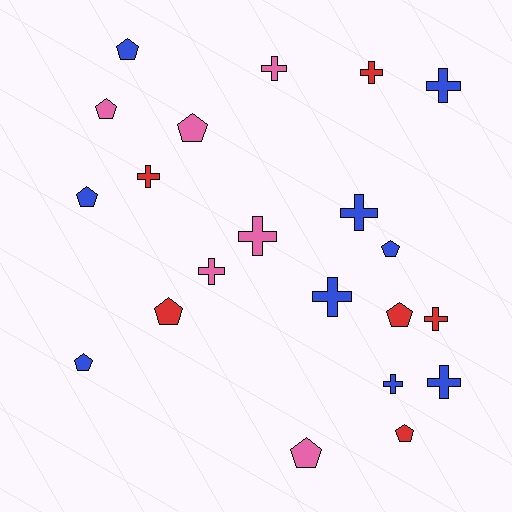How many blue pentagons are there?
There are 4 blue pentagons.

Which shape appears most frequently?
Cross, with 11 objects.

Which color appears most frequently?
Blue, with 9 objects.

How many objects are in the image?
There are 21 objects.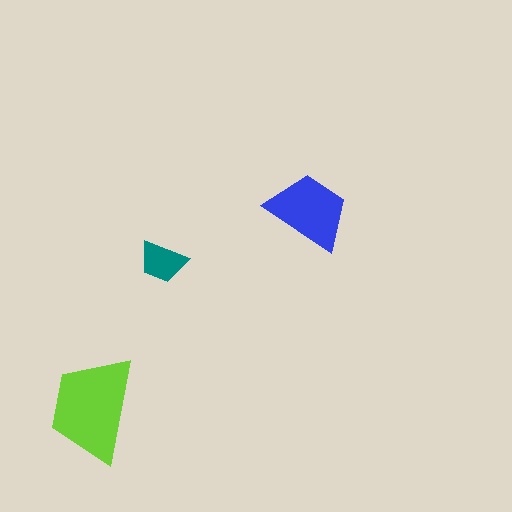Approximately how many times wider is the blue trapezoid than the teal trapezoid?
About 1.5 times wider.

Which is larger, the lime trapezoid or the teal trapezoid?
The lime one.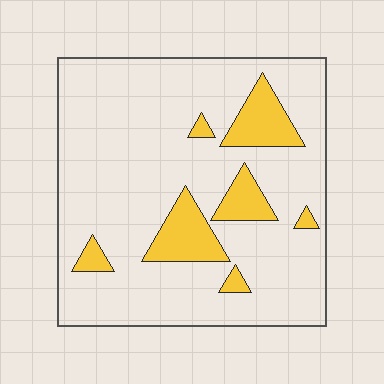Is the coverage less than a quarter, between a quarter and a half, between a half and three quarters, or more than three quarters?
Less than a quarter.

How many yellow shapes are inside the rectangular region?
7.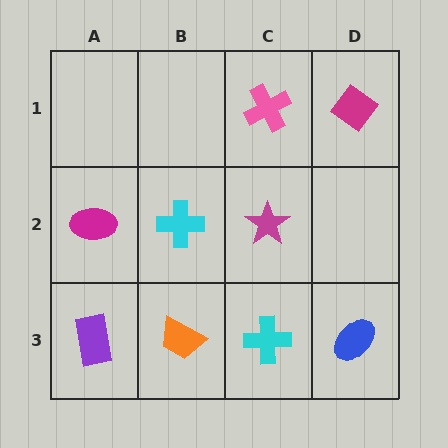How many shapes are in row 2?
3 shapes.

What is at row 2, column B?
A cyan cross.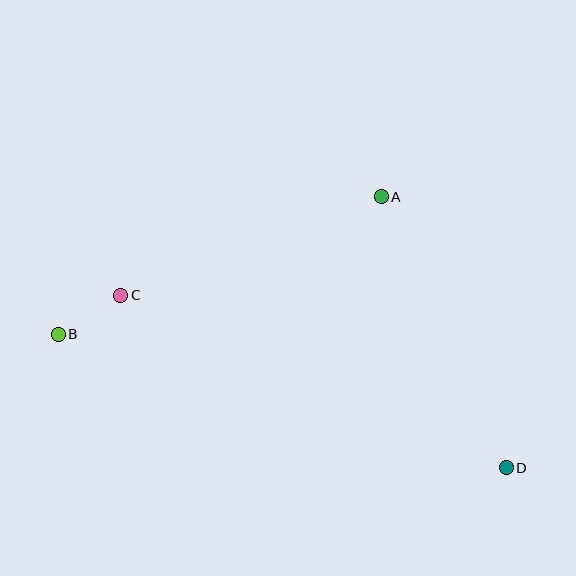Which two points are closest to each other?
Points B and C are closest to each other.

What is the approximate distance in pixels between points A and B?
The distance between A and B is approximately 351 pixels.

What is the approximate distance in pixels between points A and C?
The distance between A and C is approximately 278 pixels.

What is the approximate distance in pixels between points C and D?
The distance between C and D is approximately 422 pixels.